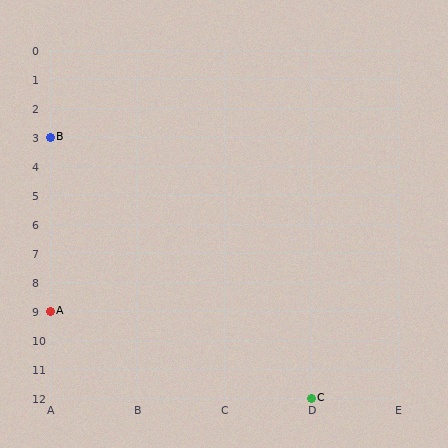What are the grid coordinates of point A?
Point A is at grid coordinates (A, 9).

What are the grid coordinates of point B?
Point B is at grid coordinates (A, 3).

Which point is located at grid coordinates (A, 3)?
Point B is at (A, 3).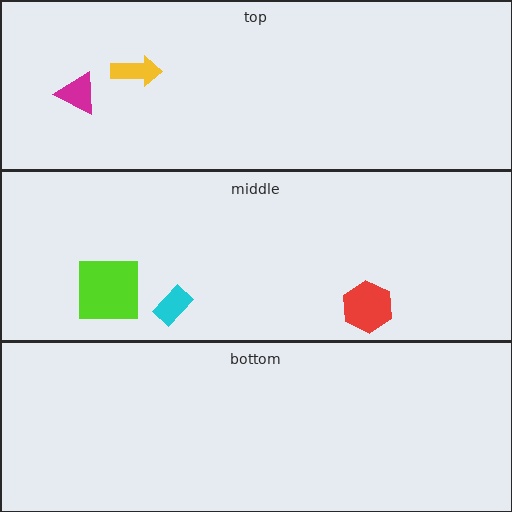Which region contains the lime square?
The middle region.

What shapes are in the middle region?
The cyan rectangle, the lime square, the red hexagon.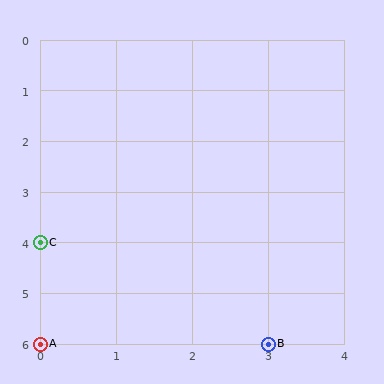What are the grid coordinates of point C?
Point C is at grid coordinates (0, 4).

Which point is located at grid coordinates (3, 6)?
Point B is at (3, 6).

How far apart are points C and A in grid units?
Points C and A are 2 rows apart.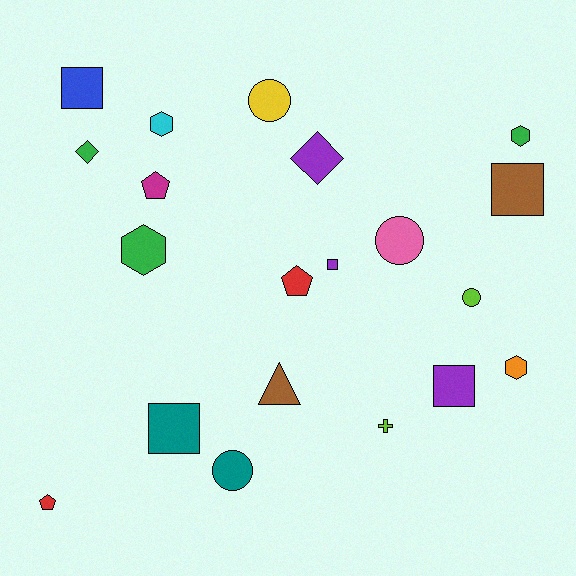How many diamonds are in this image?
There are 2 diamonds.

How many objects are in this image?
There are 20 objects.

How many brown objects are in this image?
There are 2 brown objects.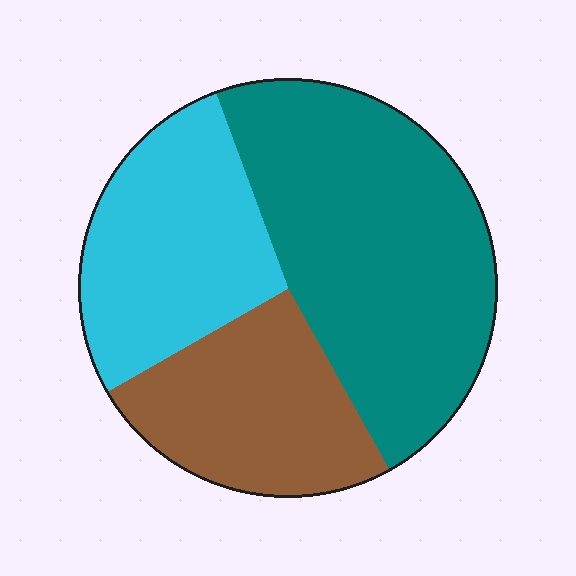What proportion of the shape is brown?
Brown takes up between a sixth and a third of the shape.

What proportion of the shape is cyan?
Cyan covers 28% of the shape.